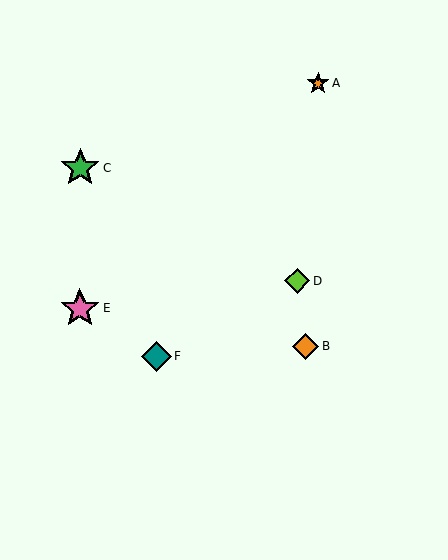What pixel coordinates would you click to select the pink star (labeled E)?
Click at (80, 308) to select the pink star E.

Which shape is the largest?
The pink star (labeled E) is the largest.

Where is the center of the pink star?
The center of the pink star is at (80, 308).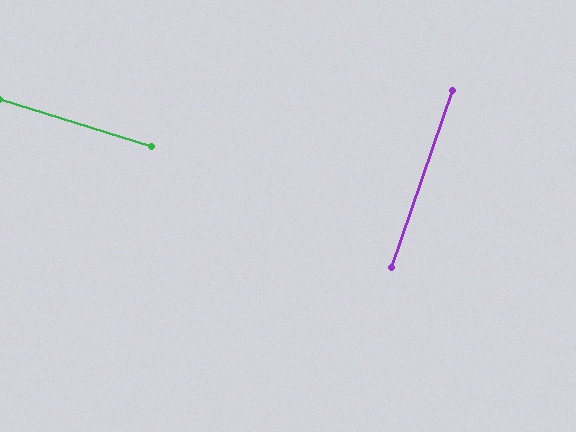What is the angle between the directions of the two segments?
Approximately 88 degrees.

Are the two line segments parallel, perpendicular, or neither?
Perpendicular — they meet at approximately 88°.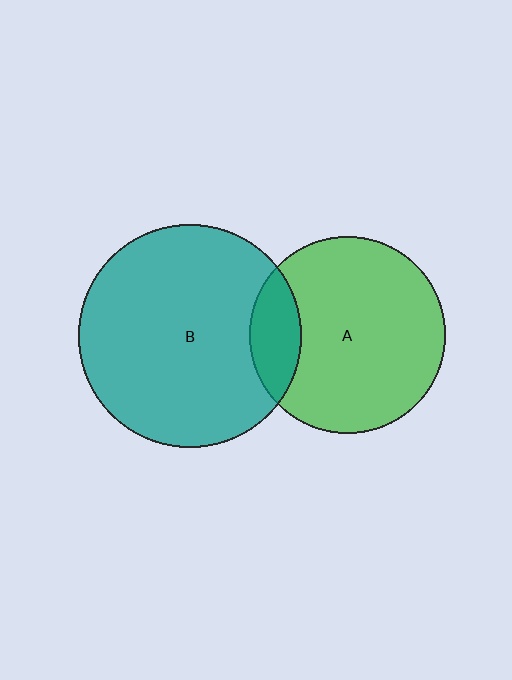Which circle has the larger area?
Circle B (teal).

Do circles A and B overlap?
Yes.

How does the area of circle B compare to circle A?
Approximately 1.3 times.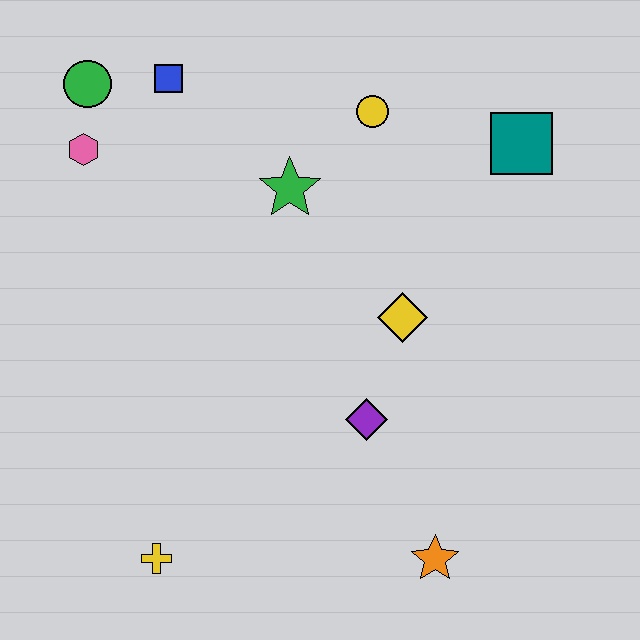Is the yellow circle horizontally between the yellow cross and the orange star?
Yes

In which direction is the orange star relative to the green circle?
The orange star is below the green circle.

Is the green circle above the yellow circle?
Yes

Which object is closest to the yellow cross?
The purple diamond is closest to the yellow cross.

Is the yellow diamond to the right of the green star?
Yes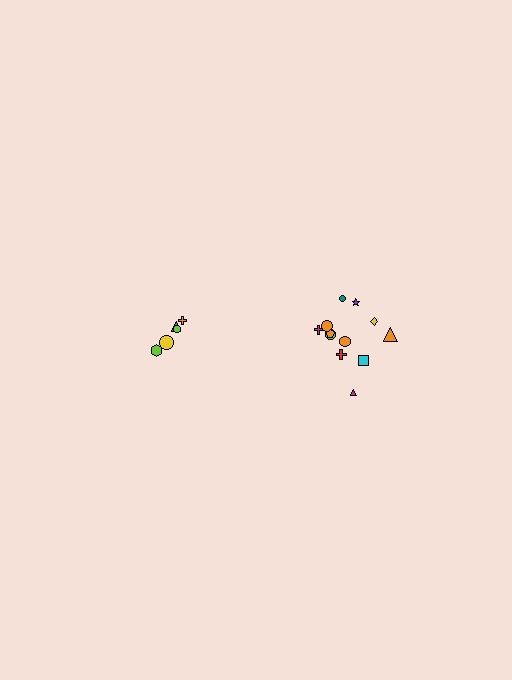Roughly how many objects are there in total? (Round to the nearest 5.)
Roughly 15 objects in total.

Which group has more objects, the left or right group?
The right group.